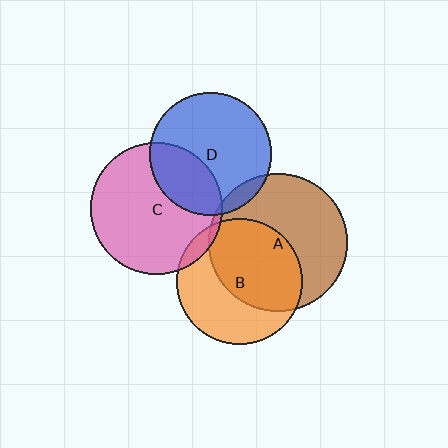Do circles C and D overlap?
Yes.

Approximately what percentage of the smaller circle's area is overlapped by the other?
Approximately 30%.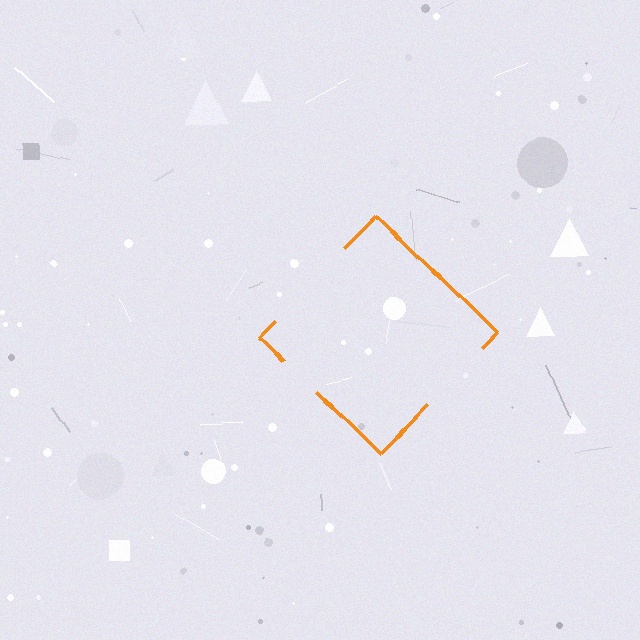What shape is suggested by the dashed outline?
The dashed outline suggests a diamond.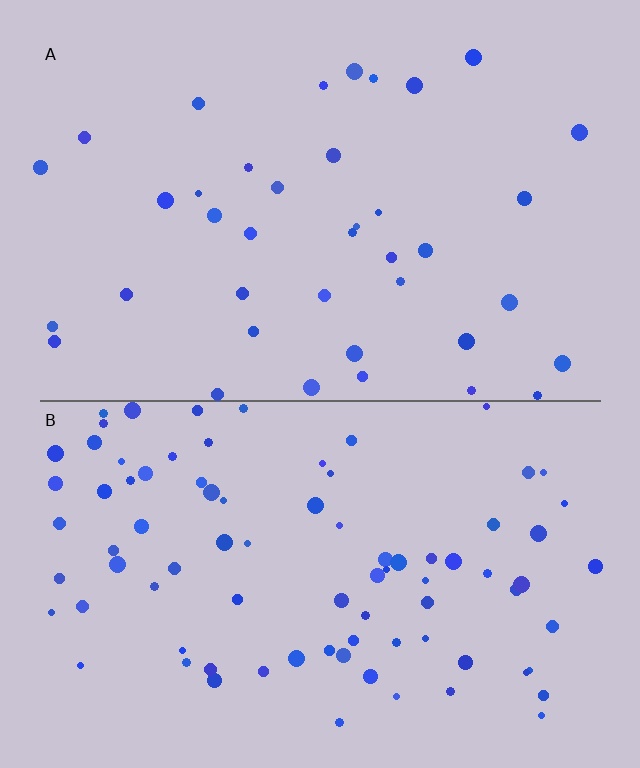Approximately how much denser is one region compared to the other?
Approximately 2.2× — region B over region A.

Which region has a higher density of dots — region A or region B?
B (the bottom).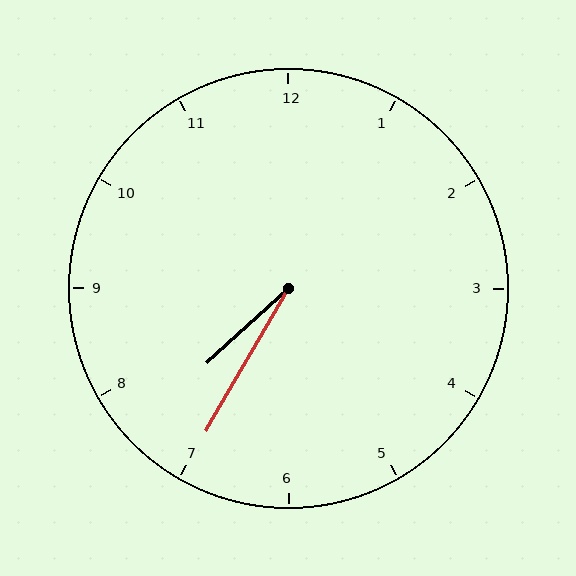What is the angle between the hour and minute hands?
Approximately 18 degrees.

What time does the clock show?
7:35.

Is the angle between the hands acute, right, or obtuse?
It is acute.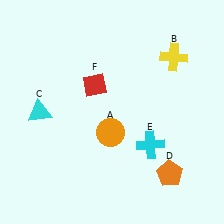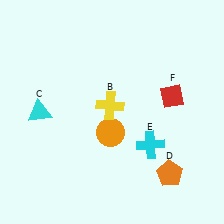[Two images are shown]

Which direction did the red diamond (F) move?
The red diamond (F) moved right.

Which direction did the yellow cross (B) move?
The yellow cross (B) moved left.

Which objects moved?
The objects that moved are: the yellow cross (B), the red diamond (F).